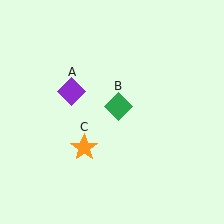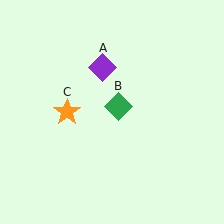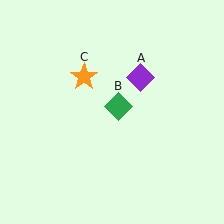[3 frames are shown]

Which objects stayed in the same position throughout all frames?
Green diamond (object B) remained stationary.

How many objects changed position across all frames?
2 objects changed position: purple diamond (object A), orange star (object C).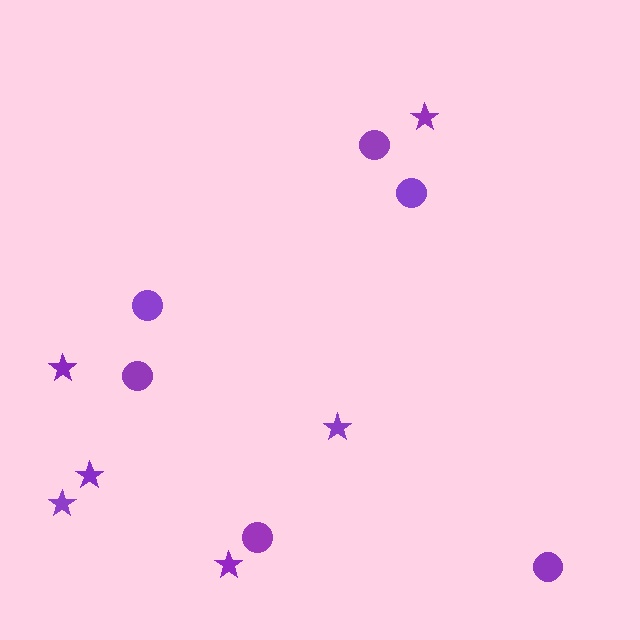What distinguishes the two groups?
There are 2 groups: one group of circles (6) and one group of stars (6).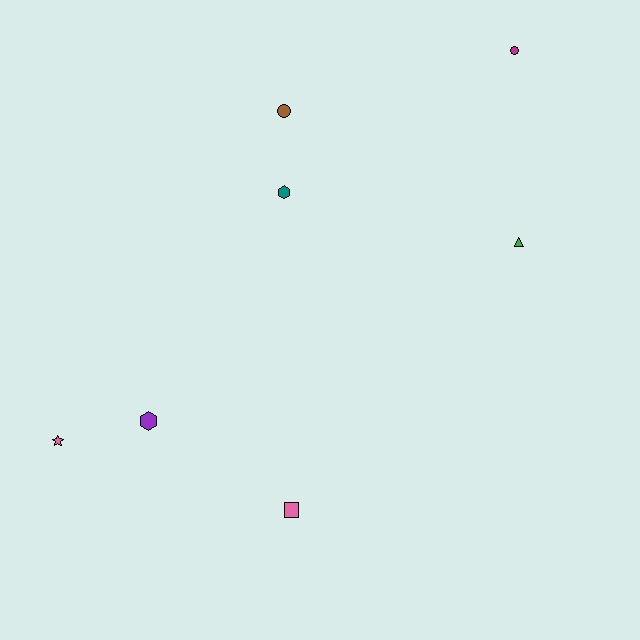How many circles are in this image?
There are 2 circles.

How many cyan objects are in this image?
There are no cyan objects.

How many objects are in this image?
There are 7 objects.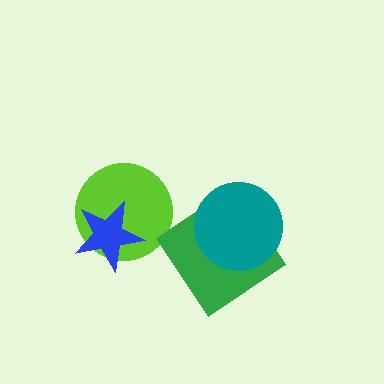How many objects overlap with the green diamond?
1 object overlaps with the green diamond.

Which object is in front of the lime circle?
The blue star is in front of the lime circle.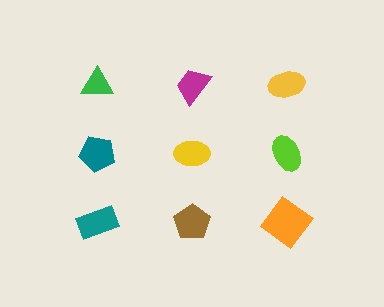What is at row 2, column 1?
A teal pentagon.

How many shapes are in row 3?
3 shapes.